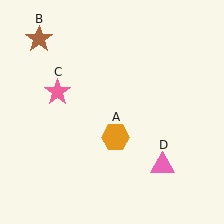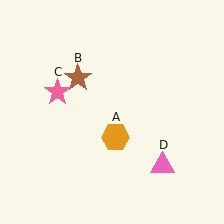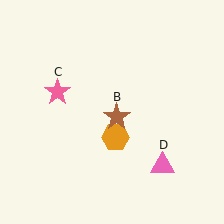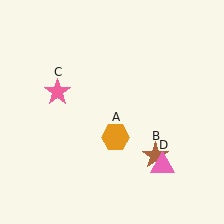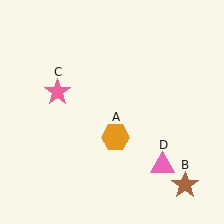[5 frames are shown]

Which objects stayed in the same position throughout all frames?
Orange hexagon (object A) and pink star (object C) and pink triangle (object D) remained stationary.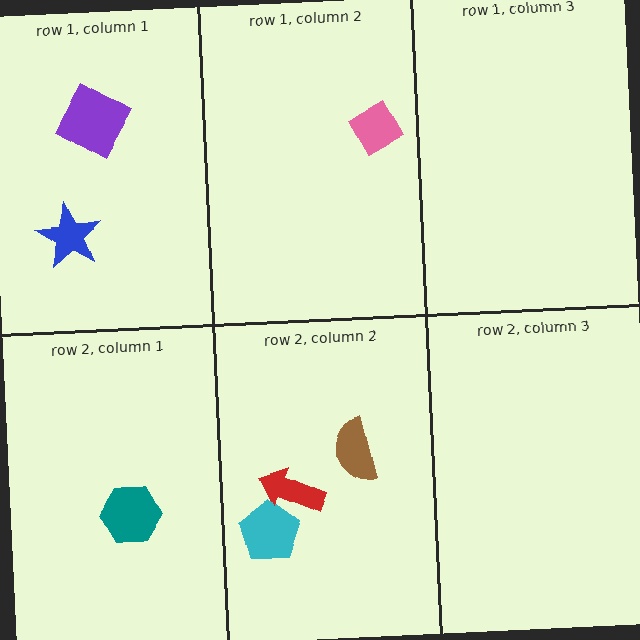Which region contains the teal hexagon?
The row 2, column 1 region.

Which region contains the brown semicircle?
The row 2, column 2 region.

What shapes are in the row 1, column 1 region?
The purple square, the blue star.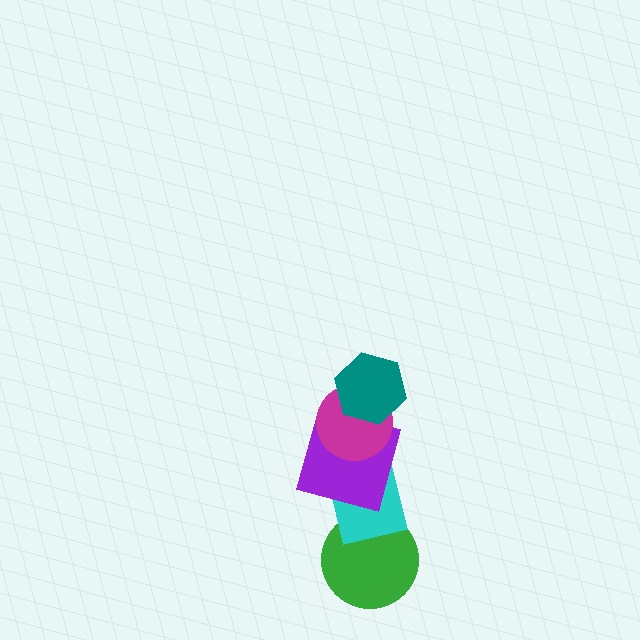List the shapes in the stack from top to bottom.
From top to bottom: the teal hexagon, the magenta circle, the purple square, the cyan square, the green circle.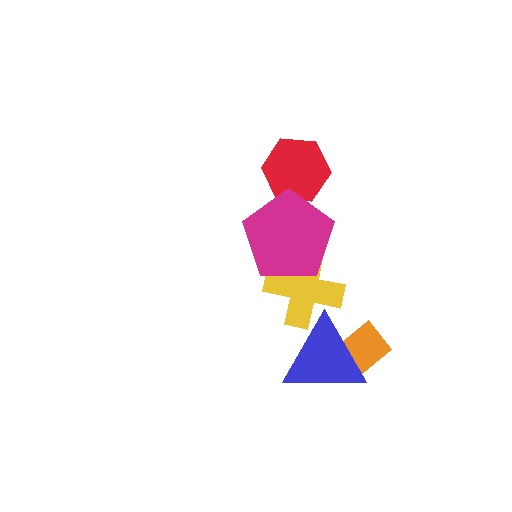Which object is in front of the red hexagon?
The magenta pentagon is in front of the red hexagon.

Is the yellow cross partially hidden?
Yes, it is partially covered by another shape.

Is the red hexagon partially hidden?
Yes, it is partially covered by another shape.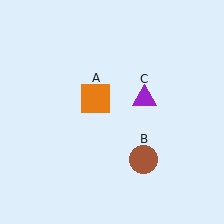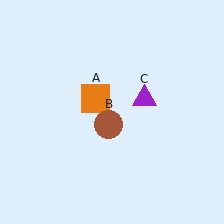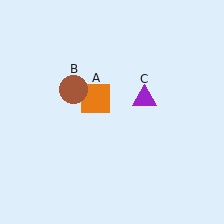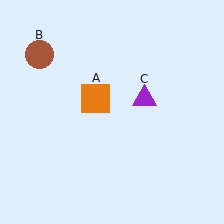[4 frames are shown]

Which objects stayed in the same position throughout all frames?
Orange square (object A) and purple triangle (object C) remained stationary.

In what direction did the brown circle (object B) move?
The brown circle (object B) moved up and to the left.